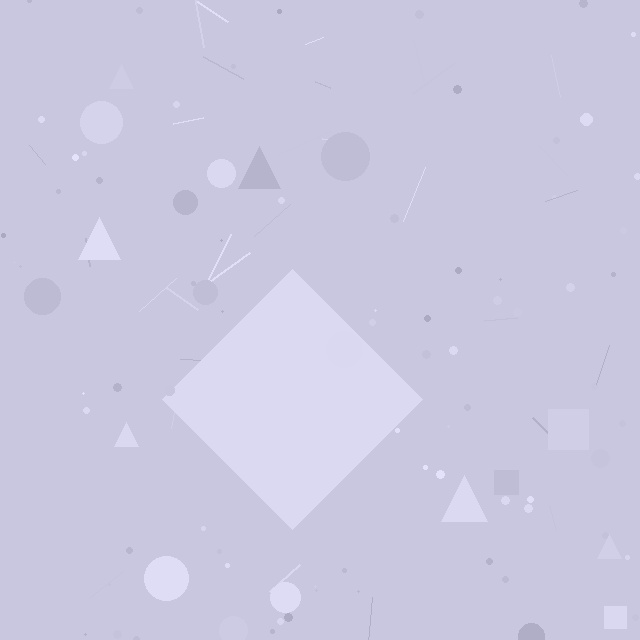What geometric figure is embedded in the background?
A diamond is embedded in the background.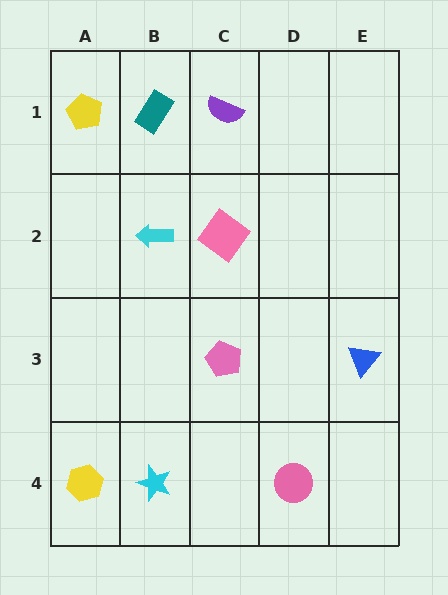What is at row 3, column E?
A blue triangle.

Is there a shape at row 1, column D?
No, that cell is empty.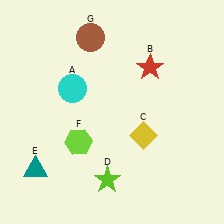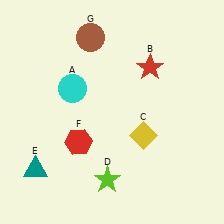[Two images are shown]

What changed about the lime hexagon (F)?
In Image 1, F is lime. In Image 2, it changed to red.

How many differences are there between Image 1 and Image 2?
There is 1 difference between the two images.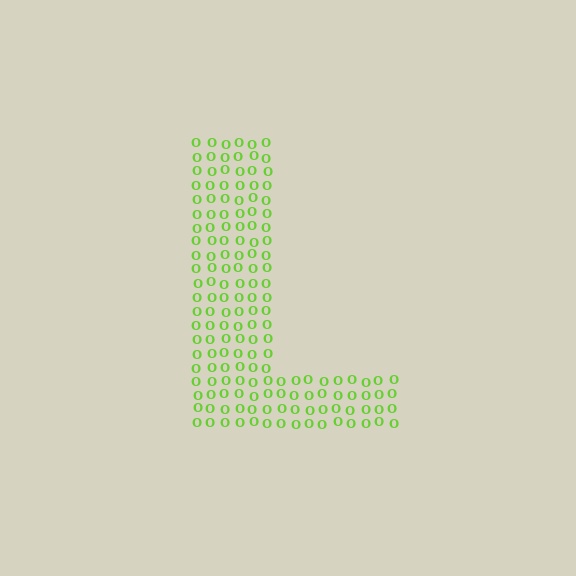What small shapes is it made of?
It is made of small letter O's.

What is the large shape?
The large shape is the letter L.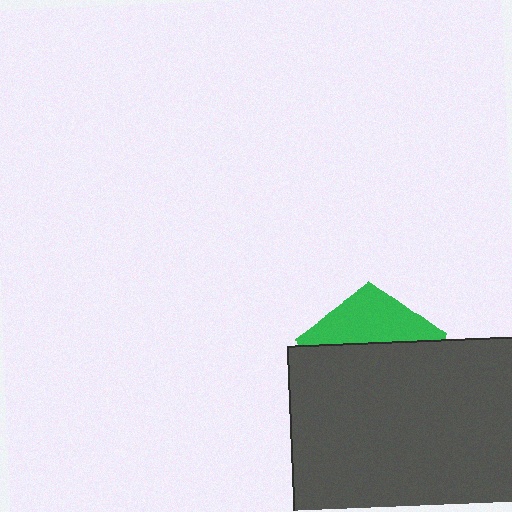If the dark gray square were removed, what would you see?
You would see the complete green pentagon.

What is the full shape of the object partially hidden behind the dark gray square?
The partially hidden object is a green pentagon.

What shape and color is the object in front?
The object in front is a dark gray square.